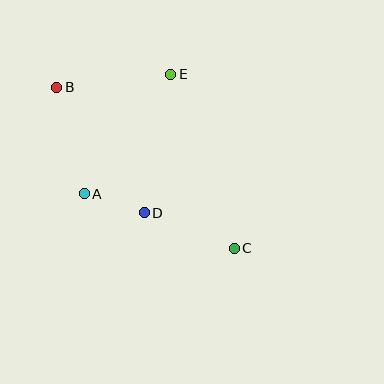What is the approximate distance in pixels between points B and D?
The distance between B and D is approximately 153 pixels.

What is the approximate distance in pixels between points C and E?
The distance between C and E is approximately 185 pixels.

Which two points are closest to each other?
Points A and D are closest to each other.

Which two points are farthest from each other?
Points B and C are farthest from each other.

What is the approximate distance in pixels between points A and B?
The distance between A and B is approximately 110 pixels.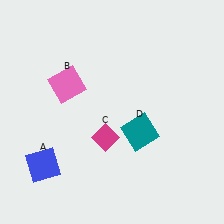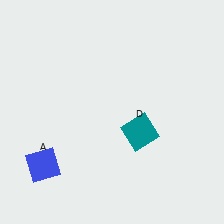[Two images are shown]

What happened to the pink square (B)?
The pink square (B) was removed in Image 2. It was in the top-left area of Image 1.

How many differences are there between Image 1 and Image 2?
There are 2 differences between the two images.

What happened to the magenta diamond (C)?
The magenta diamond (C) was removed in Image 2. It was in the bottom-left area of Image 1.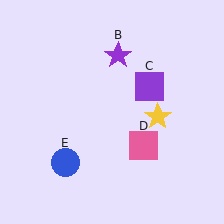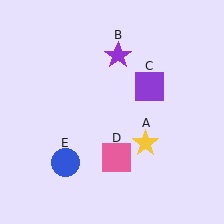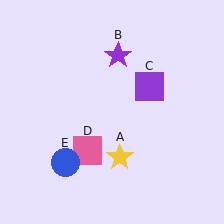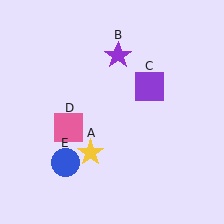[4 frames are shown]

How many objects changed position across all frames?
2 objects changed position: yellow star (object A), pink square (object D).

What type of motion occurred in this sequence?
The yellow star (object A), pink square (object D) rotated clockwise around the center of the scene.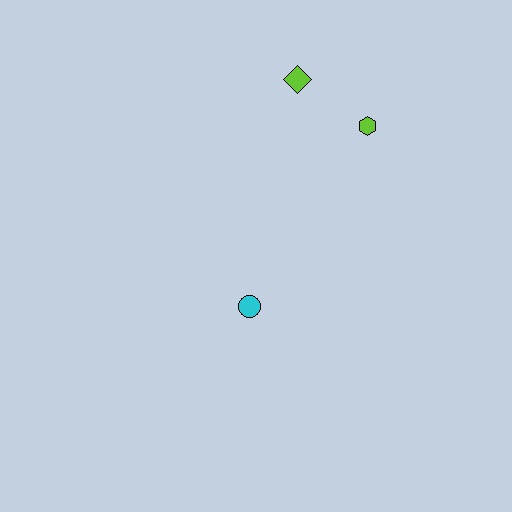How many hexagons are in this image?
There is 1 hexagon.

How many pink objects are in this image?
There are no pink objects.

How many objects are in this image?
There are 3 objects.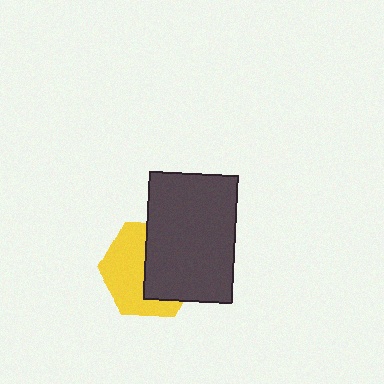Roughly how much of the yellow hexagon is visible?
About half of it is visible (roughly 50%).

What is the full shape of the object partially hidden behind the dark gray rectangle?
The partially hidden object is a yellow hexagon.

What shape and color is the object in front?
The object in front is a dark gray rectangle.